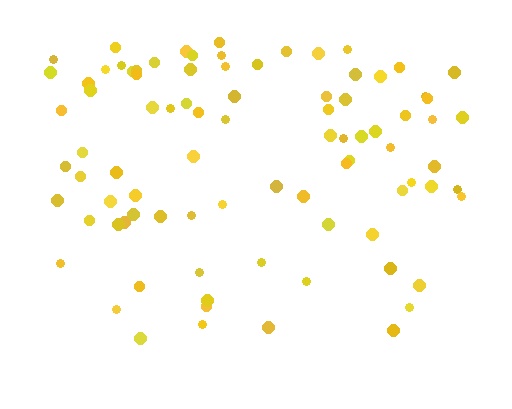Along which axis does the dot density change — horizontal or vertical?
Vertical.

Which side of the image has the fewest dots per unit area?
The bottom.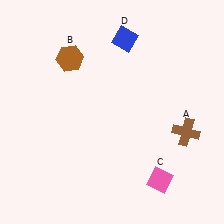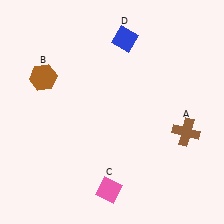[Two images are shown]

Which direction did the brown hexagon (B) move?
The brown hexagon (B) moved left.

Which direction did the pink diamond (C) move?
The pink diamond (C) moved left.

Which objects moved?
The objects that moved are: the brown hexagon (B), the pink diamond (C).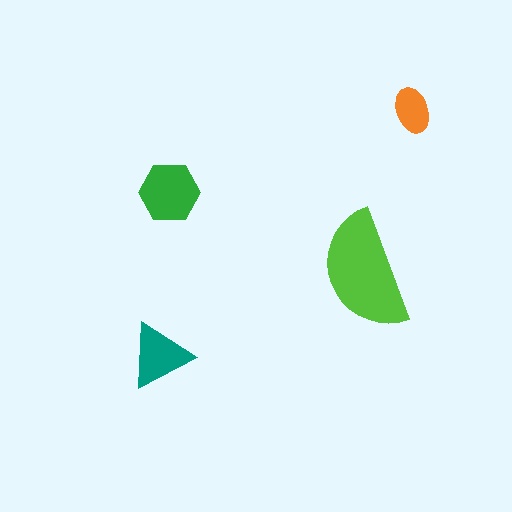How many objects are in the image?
There are 4 objects in the image.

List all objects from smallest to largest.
The orange ellipse, the teal triangle, the green hexagon, the lime semicircle.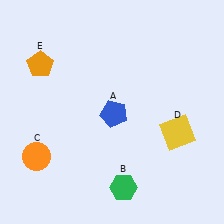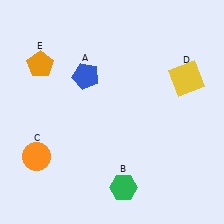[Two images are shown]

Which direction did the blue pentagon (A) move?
The blue pentagon (A) moved up.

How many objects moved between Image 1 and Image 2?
2 objects moved between the two images.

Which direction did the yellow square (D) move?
The yellow square (D) moved up.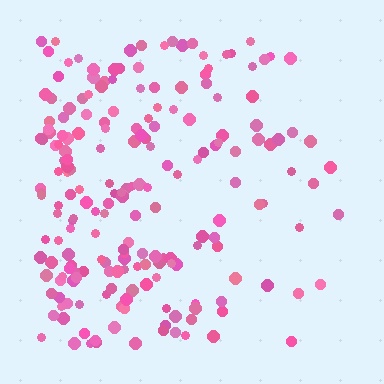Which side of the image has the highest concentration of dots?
The left.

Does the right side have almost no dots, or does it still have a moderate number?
Still a moderate number, just noticeably fewer than the left.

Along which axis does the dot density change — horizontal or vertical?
Horizontal.